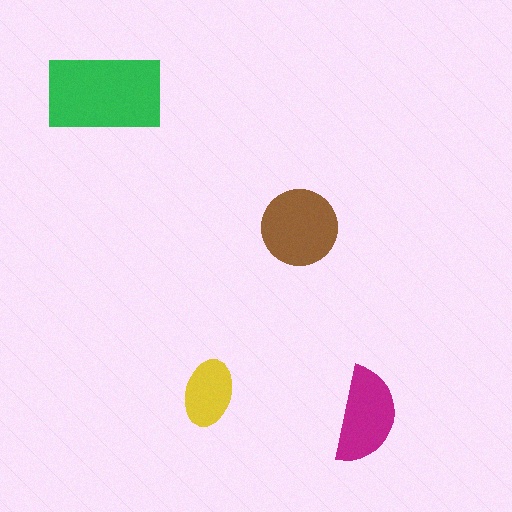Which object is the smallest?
The yellow ellipse.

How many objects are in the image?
There are 4 objects in the image.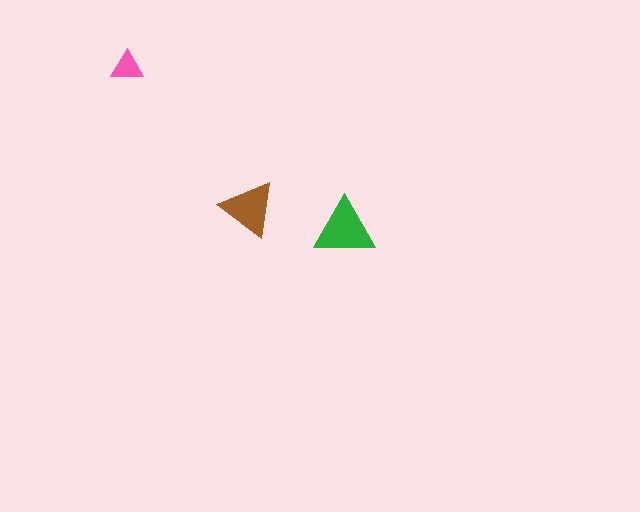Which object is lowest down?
The green triangle is bottommost.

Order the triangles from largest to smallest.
the green one, the brown one, the pink one.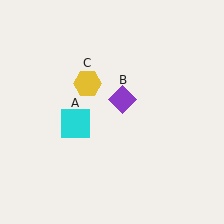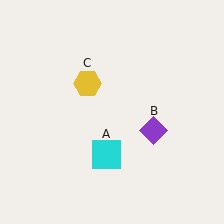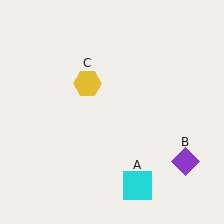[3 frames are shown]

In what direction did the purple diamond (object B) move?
The purple diamond (object B) moved down and to the right.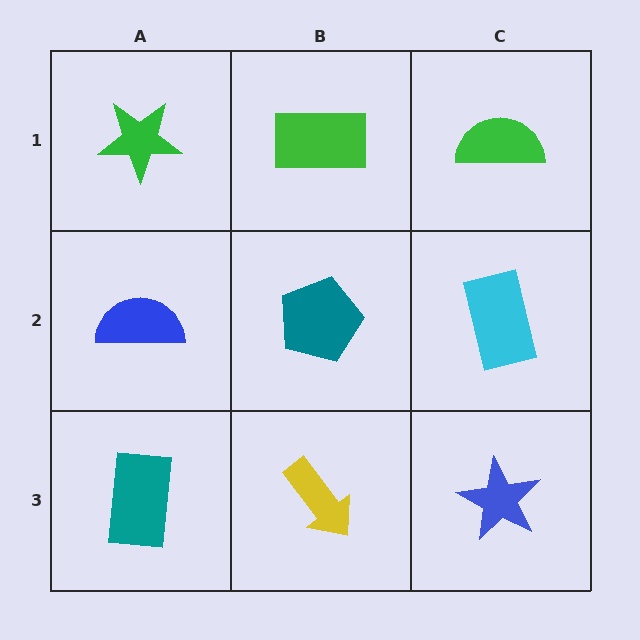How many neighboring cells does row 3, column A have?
2.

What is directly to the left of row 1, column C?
A green rectangle.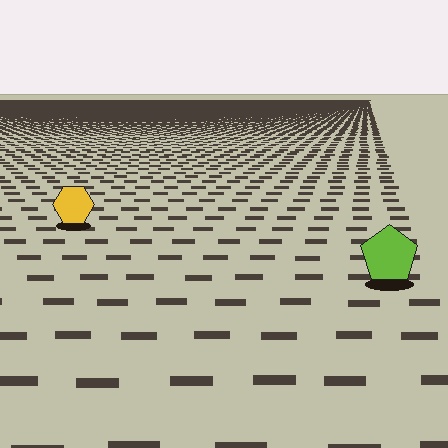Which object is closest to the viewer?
The lime pentagon is closest. The texture marks near it are larger and more spread out.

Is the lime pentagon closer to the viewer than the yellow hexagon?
Yes. The lime pentagon is closer — you can tell from the texture gradient: the ground texture is coarser near it.